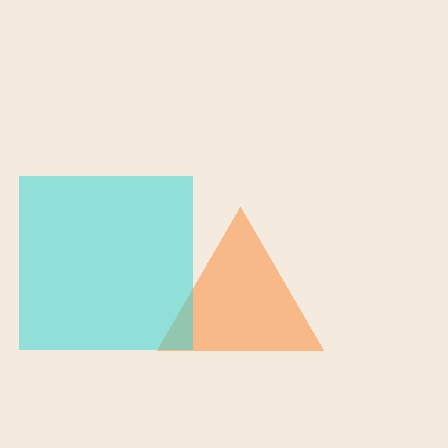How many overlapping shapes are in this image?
There are 2 overlapping shapes in the image.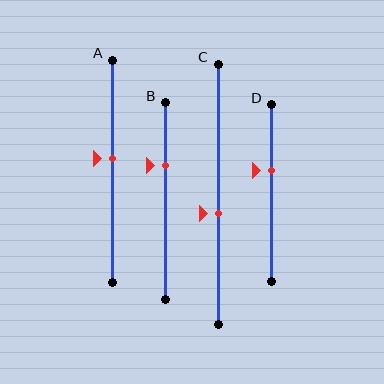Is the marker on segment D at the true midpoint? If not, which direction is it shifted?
No, the marker on segment D is shifted upward by about 13% of the segment length.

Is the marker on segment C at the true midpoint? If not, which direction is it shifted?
No, the marker on segment C is shifted downward by about 8% of the segment length.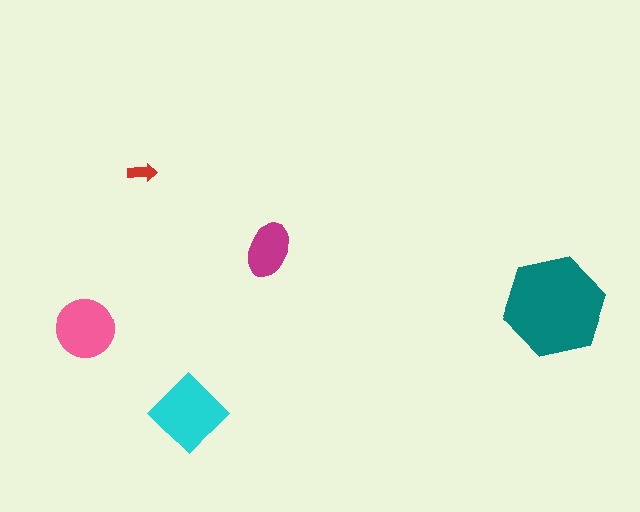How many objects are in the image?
There are 5 objects in the image.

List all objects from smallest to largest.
The red arrow, the magenta ellipse, the pink circle, the cyan diamond, the teal hexagon.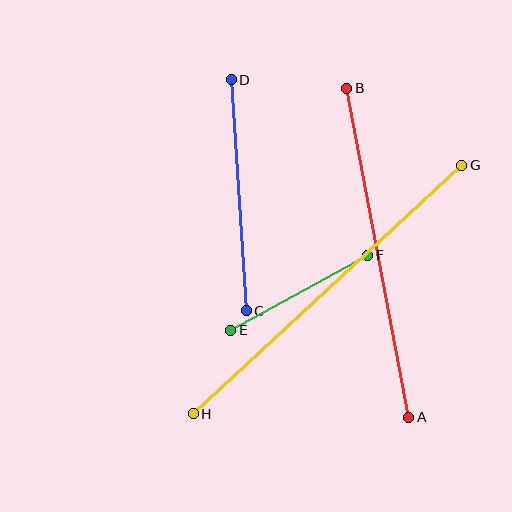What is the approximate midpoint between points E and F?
The midpoint is at approximately (299, 293) pixels.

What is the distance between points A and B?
The distance is approximately 335 pixels.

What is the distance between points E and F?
The distance is approximately 156 pixels.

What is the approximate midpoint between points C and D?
The midpoint is at approximately (239, 195) pixels.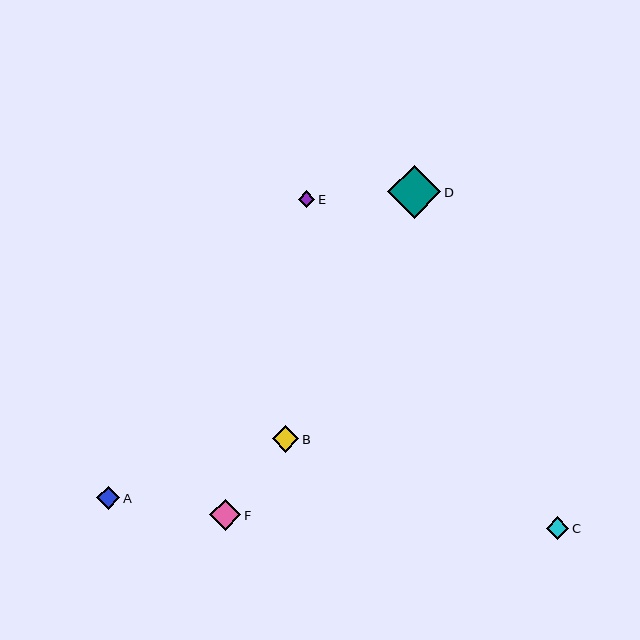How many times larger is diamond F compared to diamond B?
Diamond F is approximately 1.2 times the size of diamond B.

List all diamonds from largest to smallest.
From largest to smallest: D, F, B, A, C, E.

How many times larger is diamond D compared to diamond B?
Diamond D is approximately 2.0 times the size of diamond B.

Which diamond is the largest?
Diamond D is the largest with a size of approximately 53 pixels.